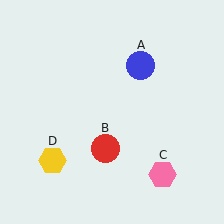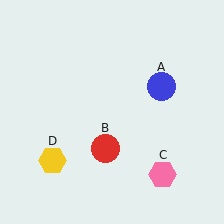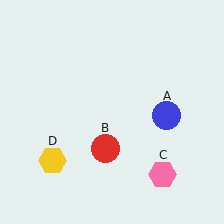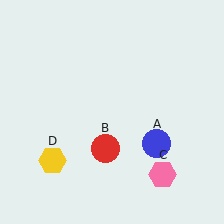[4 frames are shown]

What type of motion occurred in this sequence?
The blue circle (object A) rotated clockwise around the center of the scene.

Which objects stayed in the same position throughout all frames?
Red circle (object B) and pink hexagon (object C) and yellow hexagon (object D) remained stationary.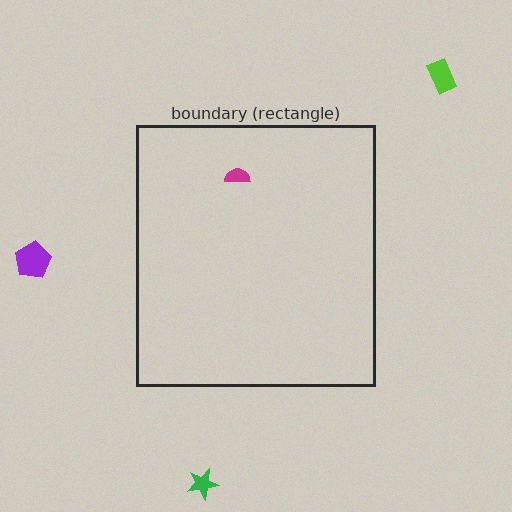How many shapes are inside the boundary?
1 inside, 3 outside.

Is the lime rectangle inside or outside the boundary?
Outside.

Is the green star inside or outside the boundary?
Outside.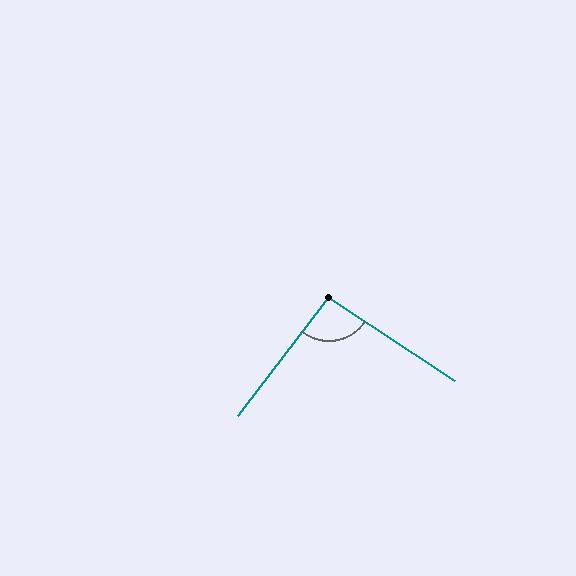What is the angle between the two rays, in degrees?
Approximately 94 degrees.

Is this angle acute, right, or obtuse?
It is approximately a right angle.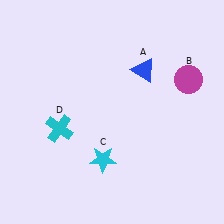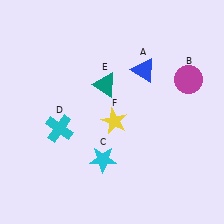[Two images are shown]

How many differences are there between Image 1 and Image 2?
There are 2 differences between the two images.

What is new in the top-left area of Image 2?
A teal triangle (E) was added in the top-left area of Image 2.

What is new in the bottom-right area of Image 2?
A yellow star (F) was added in the bottom-right area of Image 2.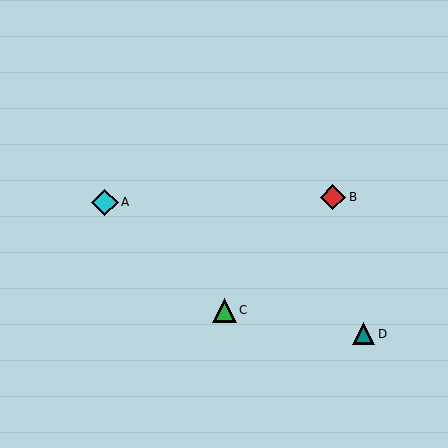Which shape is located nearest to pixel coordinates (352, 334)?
The teal triangle (labeled D) at (364, 334) is nearest to that location.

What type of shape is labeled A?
Shape A is a cyan diamond.